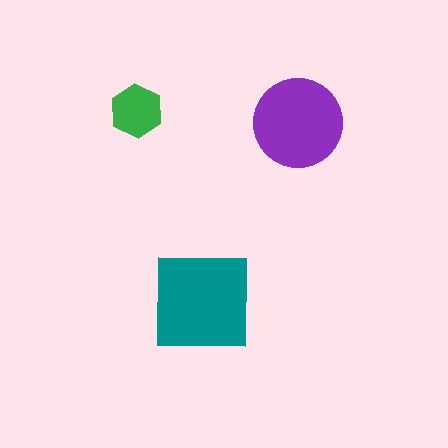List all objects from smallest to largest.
The green hexagon, the purple circle, the teal square.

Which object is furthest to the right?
The purple circle is rightmost.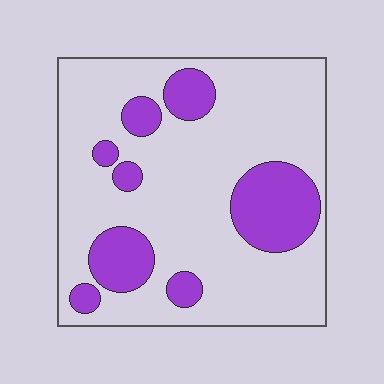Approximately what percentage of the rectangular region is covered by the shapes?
Approximately 25%.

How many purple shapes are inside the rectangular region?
8.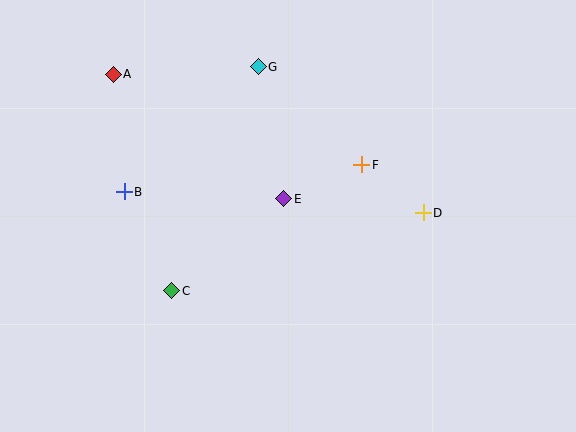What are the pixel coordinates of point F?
Point F is at (362, 165).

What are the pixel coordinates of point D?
Point D is at (423, 213).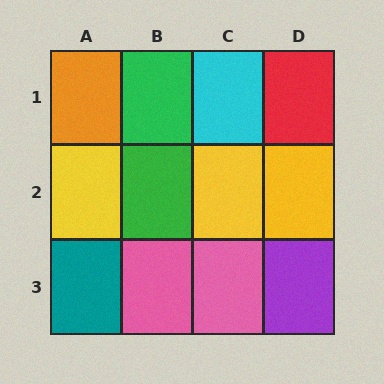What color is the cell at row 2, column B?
Green.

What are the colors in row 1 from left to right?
Orange, green, cyan, red.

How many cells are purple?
1 cell is purple.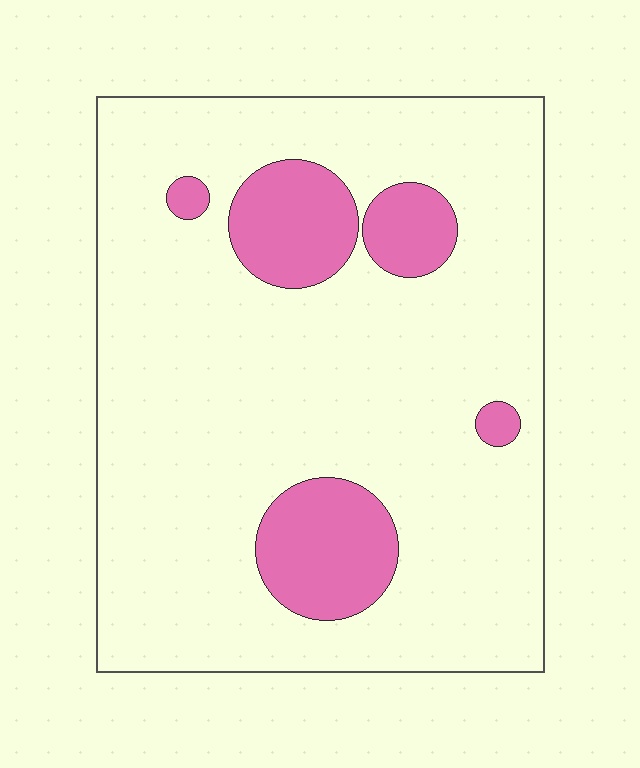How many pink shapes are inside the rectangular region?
5.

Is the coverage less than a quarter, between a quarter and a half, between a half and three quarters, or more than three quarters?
Less than a quarter.